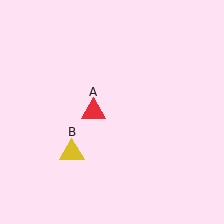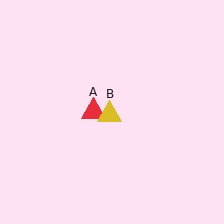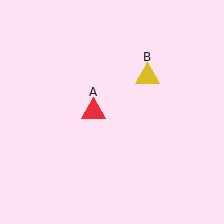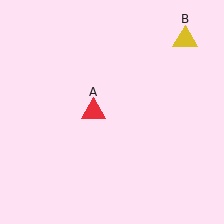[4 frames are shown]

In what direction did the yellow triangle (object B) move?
The yellow triangle (object B) moved up and to the right.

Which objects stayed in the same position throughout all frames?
Red triangle (object A) remained stationary.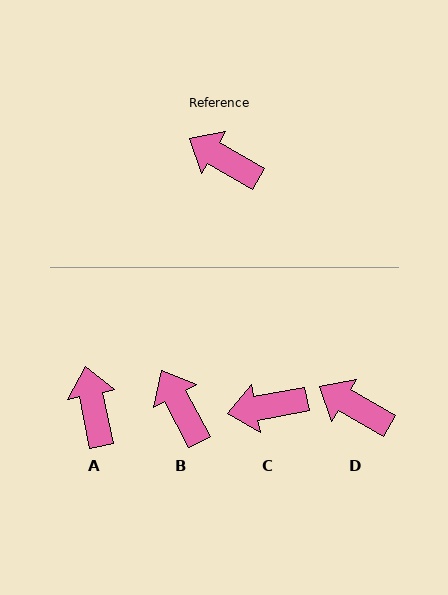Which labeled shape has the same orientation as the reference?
D.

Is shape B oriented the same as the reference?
No, it is off by about 32 degrees.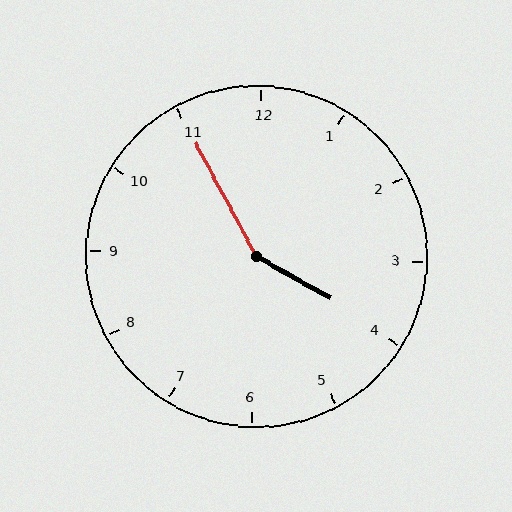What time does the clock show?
3:55.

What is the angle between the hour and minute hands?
Approximately 148 degrees.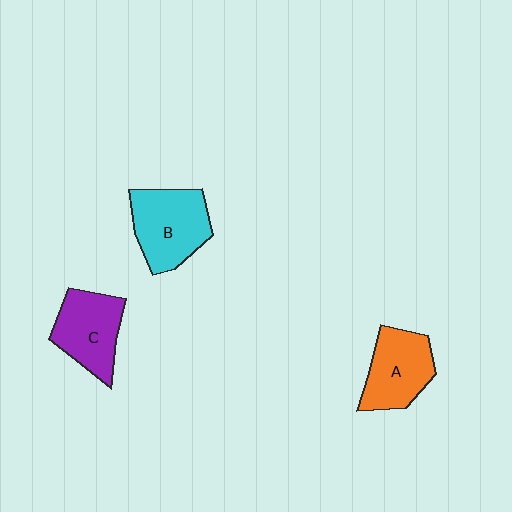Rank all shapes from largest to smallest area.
From largest to smallest: B (cyan), C (purple), A (orange).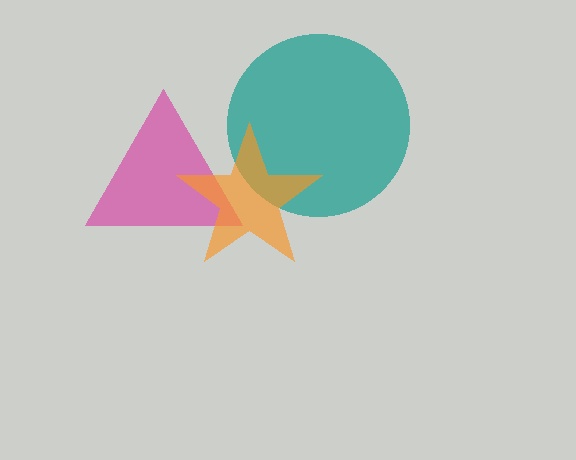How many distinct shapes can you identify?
There are 3 distinct shapes: a magenta triangle, a teal circle, an orange star.